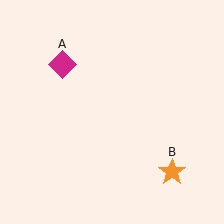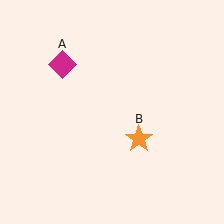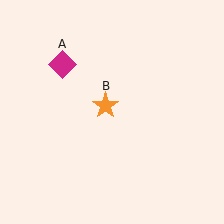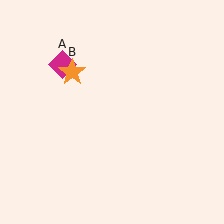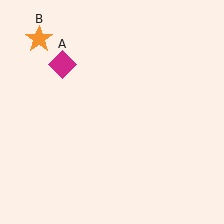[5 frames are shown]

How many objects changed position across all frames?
1 object changed position: orange star (object B).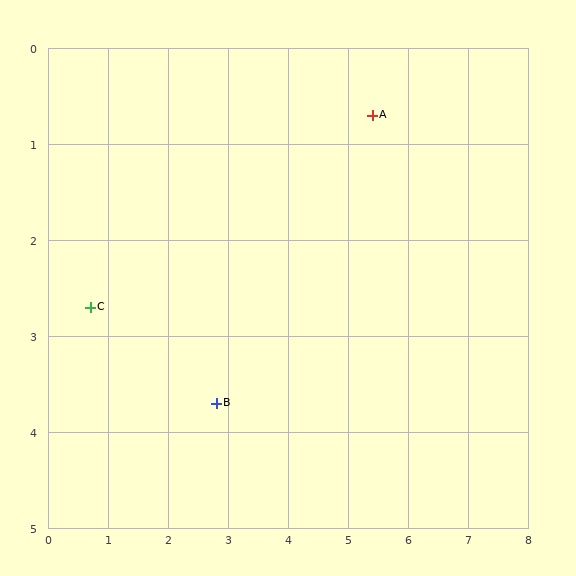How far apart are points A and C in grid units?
Points A and C are about 5.1 grid units apart.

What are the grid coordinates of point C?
Point C is at approximately (0.7, 2.7).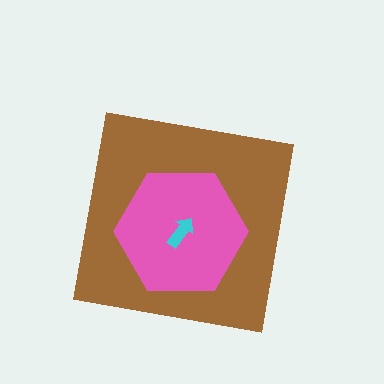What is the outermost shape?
The brown square.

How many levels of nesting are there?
3.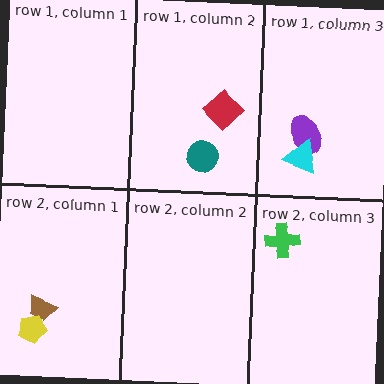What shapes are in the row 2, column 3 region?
The green cross.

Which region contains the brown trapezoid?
The row 2, column 1 region.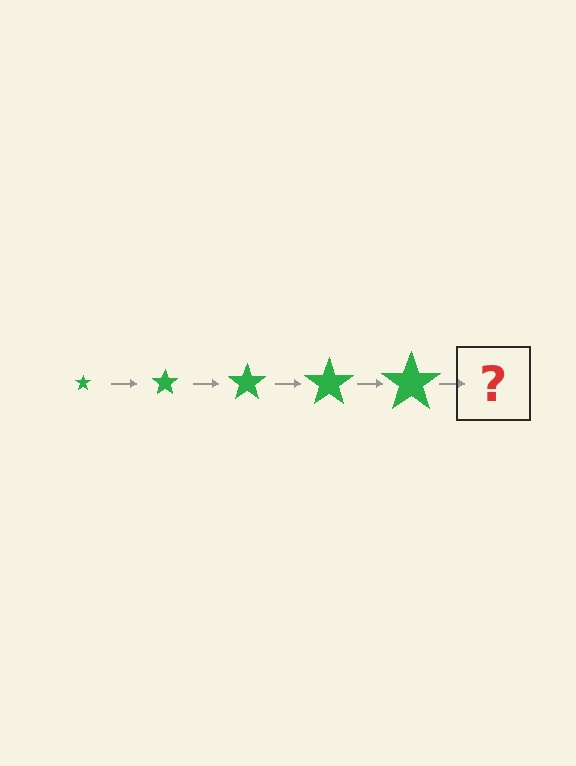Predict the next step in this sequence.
The next step is a green star, larger than the previous one.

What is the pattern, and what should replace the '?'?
The pattern is that the star gets progressively larger each step. The '?' should be a green star, larger than the previous one.